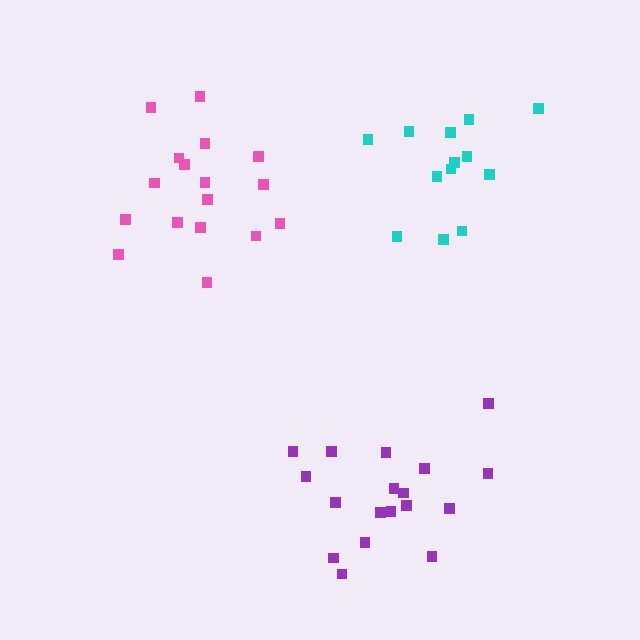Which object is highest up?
The cyan cluster is topmost.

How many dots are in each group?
Group 1: 18 dots, Group 2: 13 dots, Group 3: 17 dots (48 total).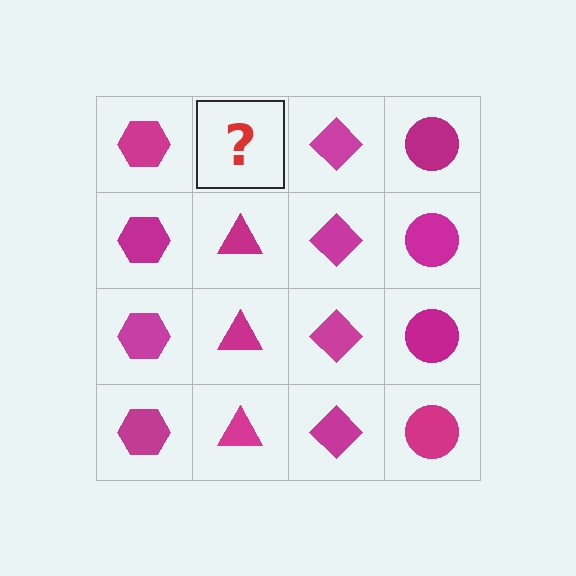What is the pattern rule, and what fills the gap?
The rule is that each column has a consistent shape. The gap should be filled with a magenta triangle.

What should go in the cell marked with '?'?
The missing cell should contain a magenta triangle.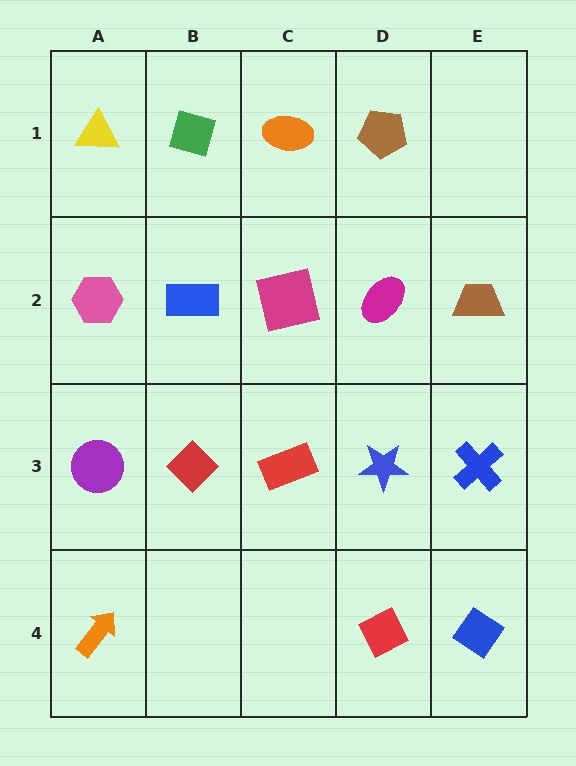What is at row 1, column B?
A green diamond.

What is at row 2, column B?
A blue rectangle.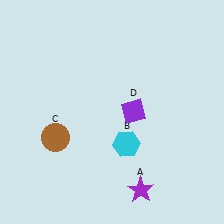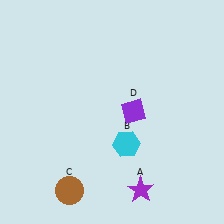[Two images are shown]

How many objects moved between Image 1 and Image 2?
1 object moved between the two images.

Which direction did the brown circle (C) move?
The brown circle (C) moved down.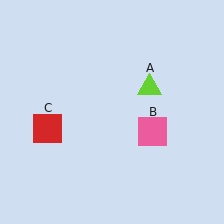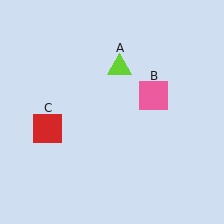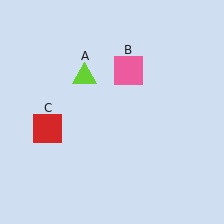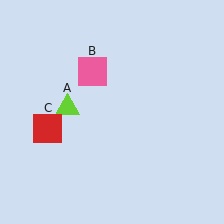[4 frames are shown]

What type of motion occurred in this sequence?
The lime triangle (object A), pink square (object B) rotated counterclockwise around the center of the scene.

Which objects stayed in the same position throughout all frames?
Red square (object C) remained stationary.